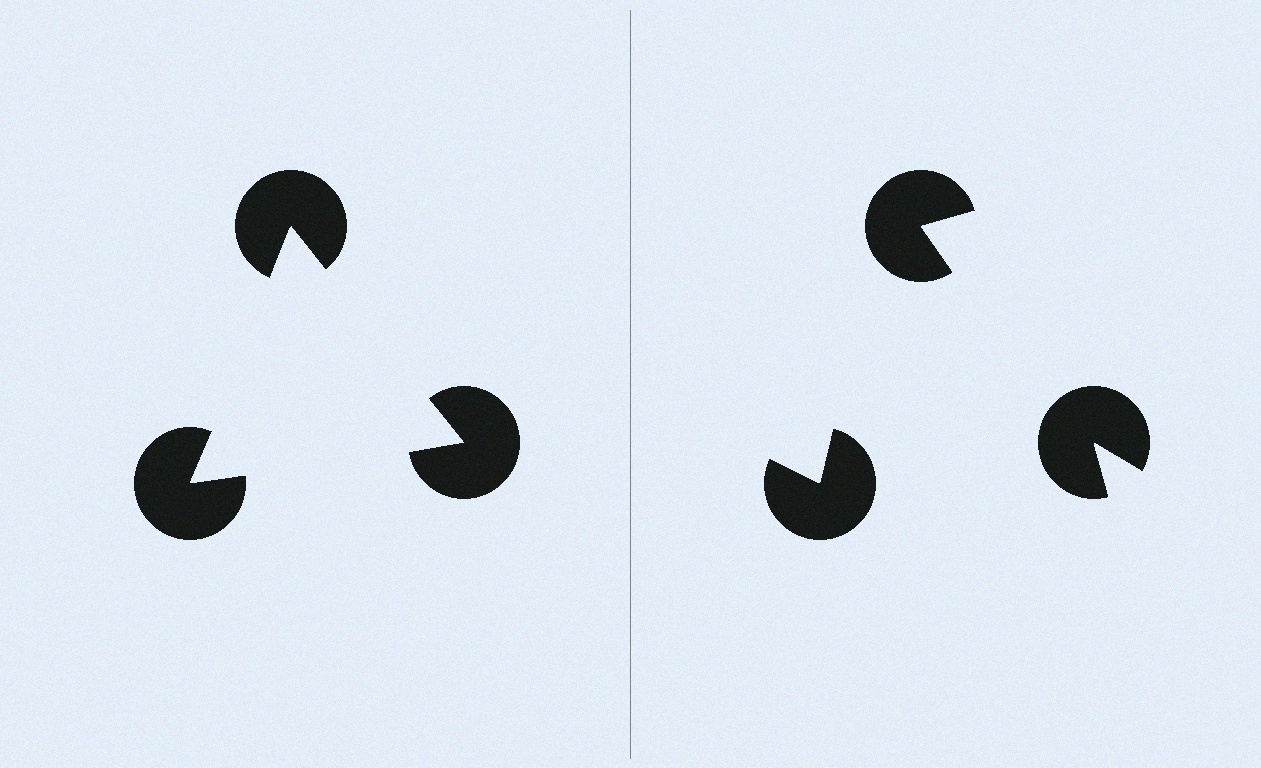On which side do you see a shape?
An illusory triangle appears on the left side. On the right side the wedge cuts are rotated, so no coherent shape forms.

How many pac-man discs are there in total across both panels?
6 — 3 on each side.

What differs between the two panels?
The pac-man discs are positioned identically on both sides; only the wedge orientations differ. On the left they align to a triangle; on the right they are misaligned.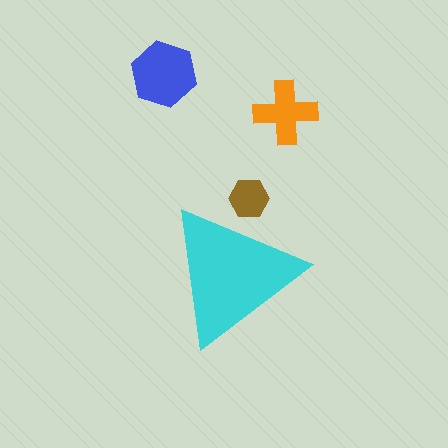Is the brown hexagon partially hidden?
Yes, the brown hexagon is partially hidden behind the cyan triangle.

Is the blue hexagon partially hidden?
No, the blue hexagon is fully visible.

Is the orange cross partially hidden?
No, the orange cross is fully visible.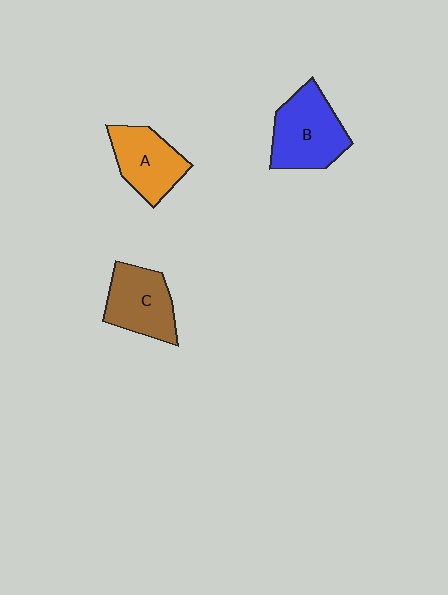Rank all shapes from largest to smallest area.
From largest to smallest: B (blue), C (brown), A (orange).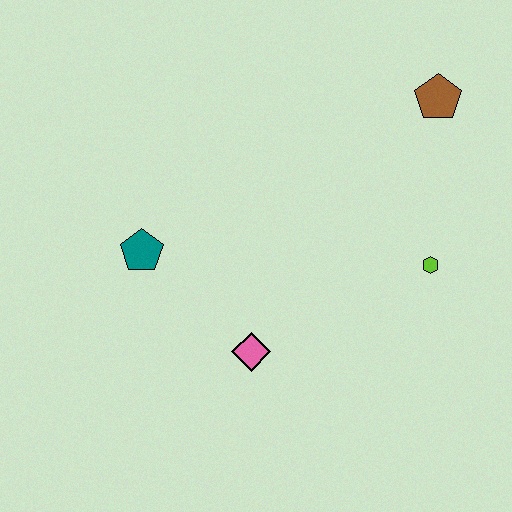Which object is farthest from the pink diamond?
The brown pentagon is farthest from the pink diamond.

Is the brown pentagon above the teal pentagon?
Yes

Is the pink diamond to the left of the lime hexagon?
Yes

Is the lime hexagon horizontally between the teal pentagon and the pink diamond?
No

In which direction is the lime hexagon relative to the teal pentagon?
The lime hexagon is to the right of the teal pentagon.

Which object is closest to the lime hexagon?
The brown pentagon is closest to the lime hexagon.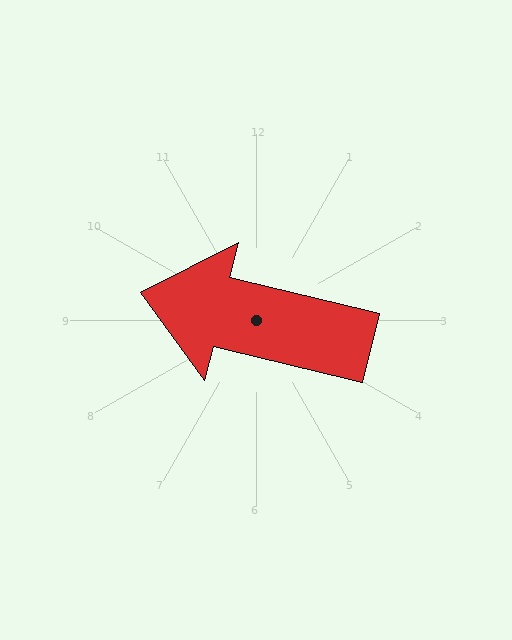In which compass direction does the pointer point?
West.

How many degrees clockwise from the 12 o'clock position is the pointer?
Approximately 284 degrees.